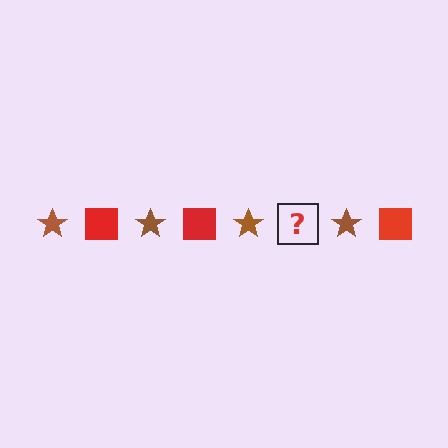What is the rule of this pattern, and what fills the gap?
The rule is that the pattern alternates between brown star and red square. The gap should be filled with a red square.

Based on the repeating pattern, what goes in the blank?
The blank should be a red square.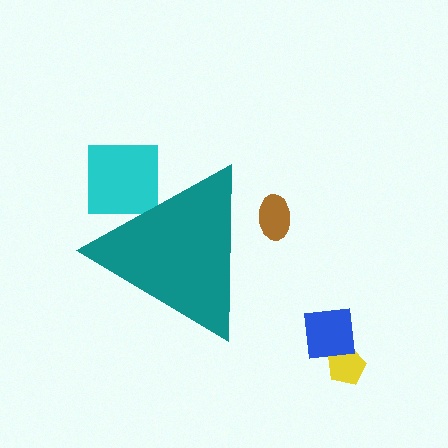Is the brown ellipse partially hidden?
Yes, the brown ellipse is partially hidden behind the teal triangle.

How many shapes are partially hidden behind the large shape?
2 shapes are partially hidden.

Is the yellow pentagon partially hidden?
No, the yellow pentagon is fully visible.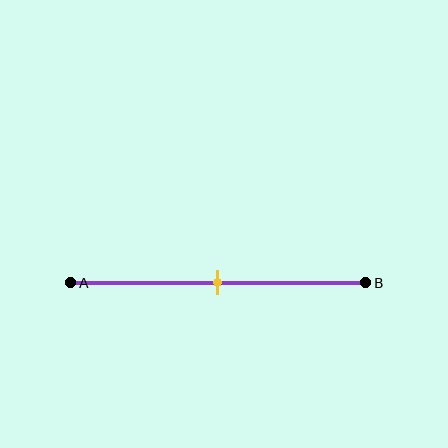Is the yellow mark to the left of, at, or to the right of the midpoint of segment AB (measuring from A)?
The yellow mark is approximately at the midpoint of segment AB.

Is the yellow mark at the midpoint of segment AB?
Yes, the mark is approximately at the midpoint.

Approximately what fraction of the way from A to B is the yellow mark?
The yellow mark is approximately 50% of the way from A to B.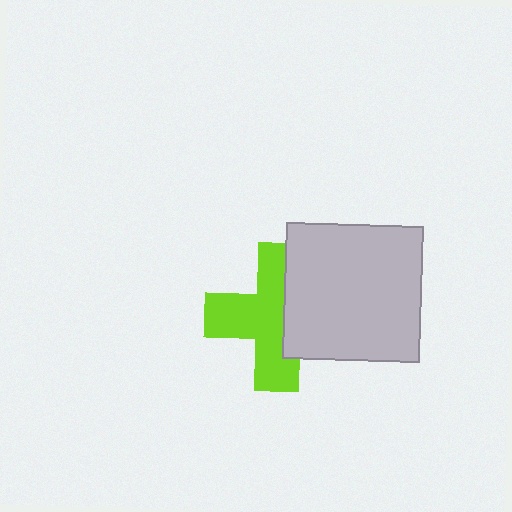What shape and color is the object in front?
The object in front is a light gray square.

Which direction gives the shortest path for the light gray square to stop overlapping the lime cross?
Moving right gives the shortest separation.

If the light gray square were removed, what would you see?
You would see the complete lime cross.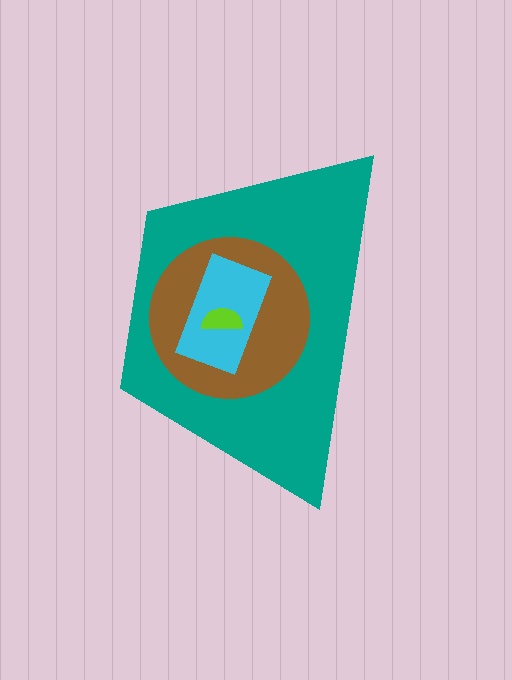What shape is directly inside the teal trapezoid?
The brown circle.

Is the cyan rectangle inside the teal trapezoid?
Yes.